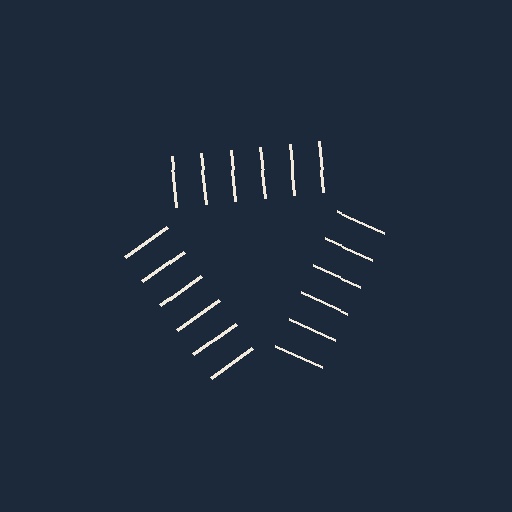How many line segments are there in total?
18 — 6 along each of the 3 edges.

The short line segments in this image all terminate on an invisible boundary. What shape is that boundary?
An illusory triangle — the line segments terminate on its edges but no continuous stroke is drawn.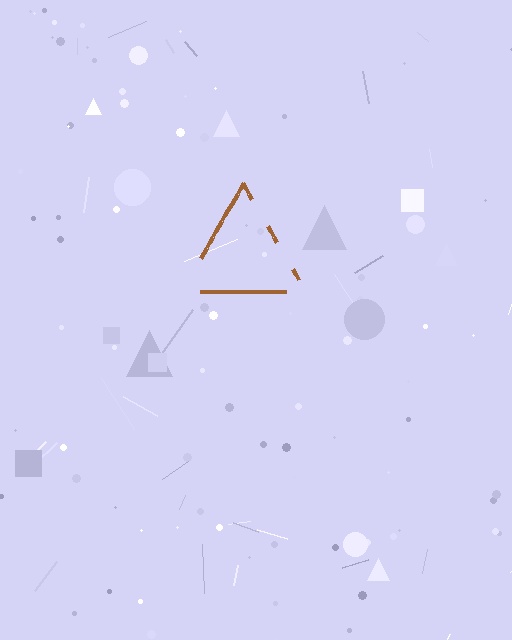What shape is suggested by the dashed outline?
The dashed outline suggests a triangle.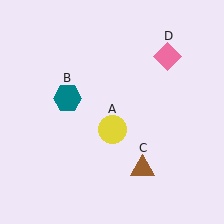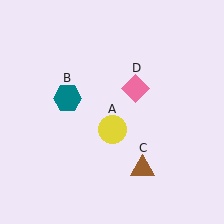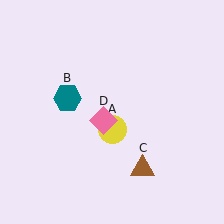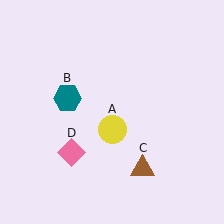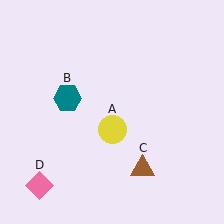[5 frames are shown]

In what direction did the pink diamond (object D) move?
The pink diamond (object D) moved down and to the left.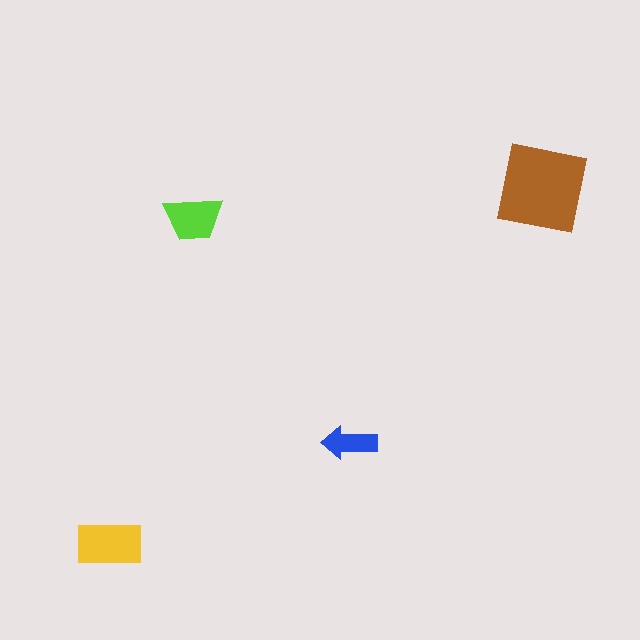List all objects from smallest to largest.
The blue arrow, the lime trapezoid, the yellow rectangle, the brown square.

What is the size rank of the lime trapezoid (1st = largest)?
3rd.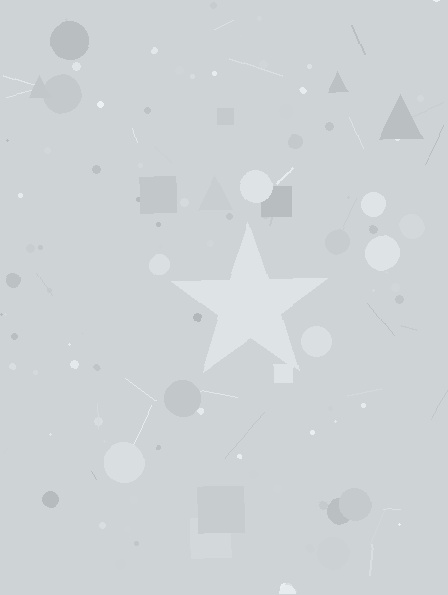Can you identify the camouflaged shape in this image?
The camouflaged shape is a star.